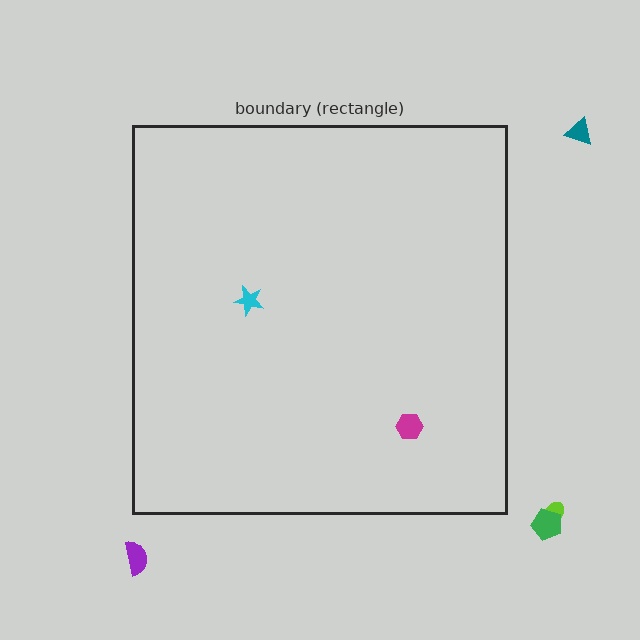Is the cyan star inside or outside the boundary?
Inside.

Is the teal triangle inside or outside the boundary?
Outside.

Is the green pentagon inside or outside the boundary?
Outside.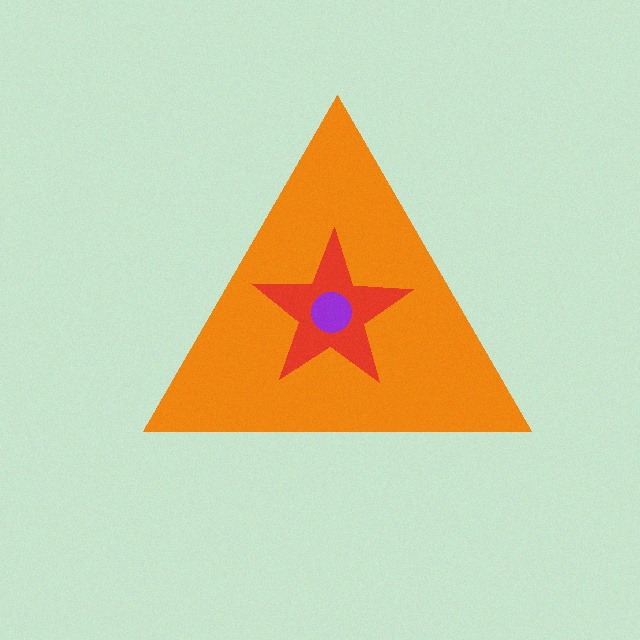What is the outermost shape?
The orange triangle.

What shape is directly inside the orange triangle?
The red star.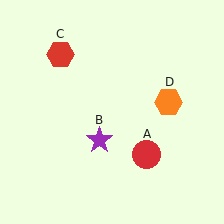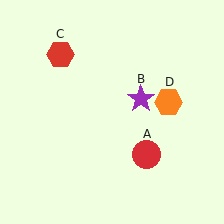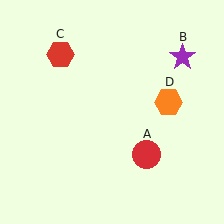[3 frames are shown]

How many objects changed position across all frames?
1 object changed position: purple star (object B).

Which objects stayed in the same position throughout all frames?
Red circle (object A) and red hexagon (object C) and orange hexagon (object D) remained stationary.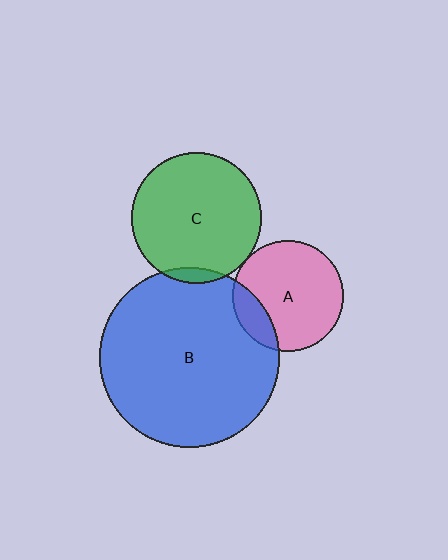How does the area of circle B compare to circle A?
Approximately 2.6 times.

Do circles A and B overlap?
Yes.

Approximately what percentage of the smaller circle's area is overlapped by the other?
Approximately 15%.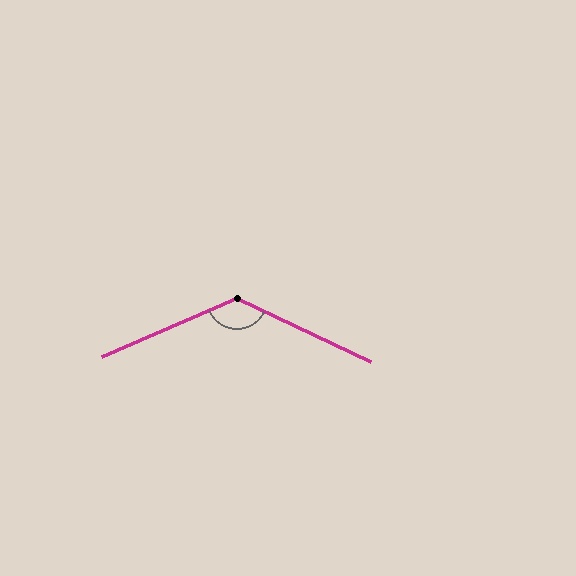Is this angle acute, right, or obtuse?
It is obtuse.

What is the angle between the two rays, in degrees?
Approximately 131 degrees.